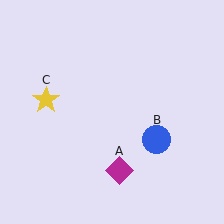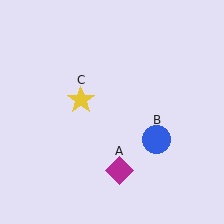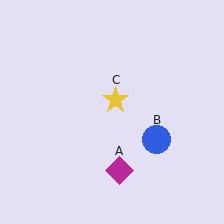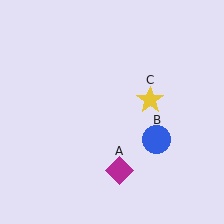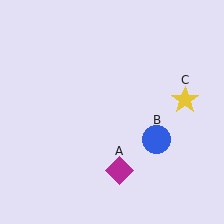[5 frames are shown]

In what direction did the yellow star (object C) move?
The yellow star (object C) moved right.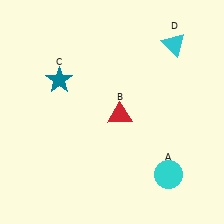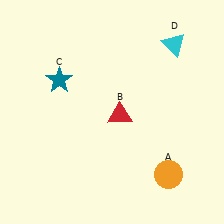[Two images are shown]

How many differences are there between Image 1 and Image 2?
There is 1 difference between the two images.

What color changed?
The circle (A) changed from cyan in Image 1 to orange in Image 2.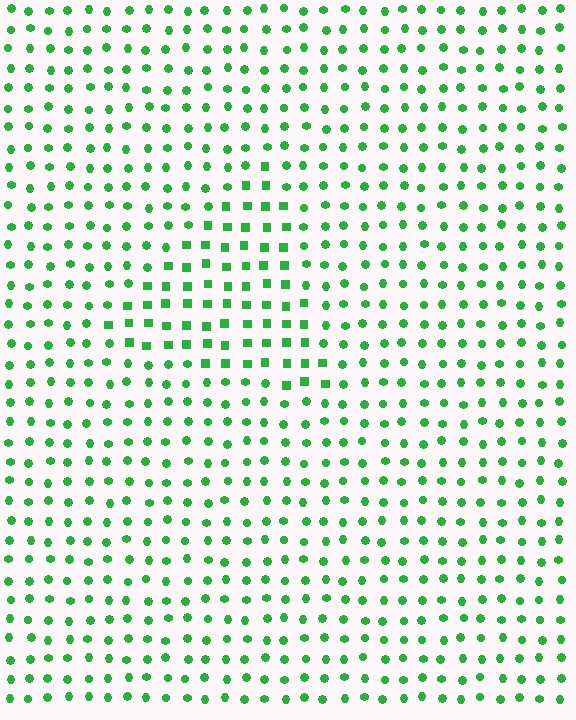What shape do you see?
I see a triangle.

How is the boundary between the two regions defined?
The boundary is defined by a change in element shape: squares inside vs. circles outside. All elements share the same color and spacing.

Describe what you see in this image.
The image is filled with small green elements arranged in a uniform grid. A triangle-shaped region contains squares, while the surrounding area contains circles. The boundary is defined purely by the change in element shape.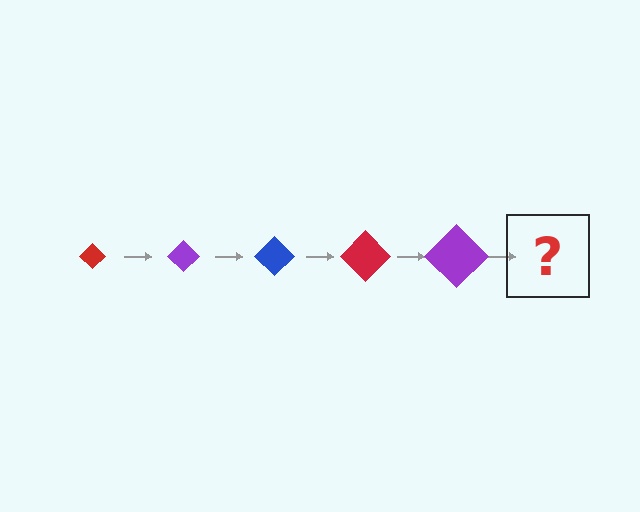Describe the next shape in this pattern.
It should be a blue diamond, larger than the previous one.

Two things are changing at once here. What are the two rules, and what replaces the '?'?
The two rules are that the diamond grows larger each step and the color cycles through red, purple, and blue. The '?' should be a blue diamond, larger than the previous one.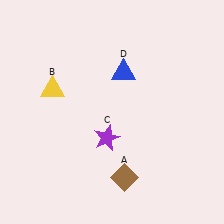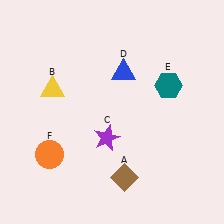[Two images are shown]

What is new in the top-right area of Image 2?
A teal hexagon (E) was added in the top-right area of Image 2.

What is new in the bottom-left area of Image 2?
An orange circle (F) was added in the bottom-left area of Image 2.